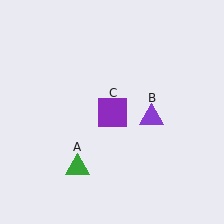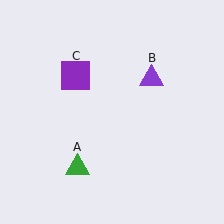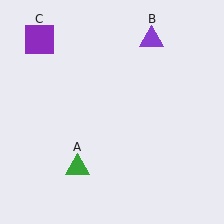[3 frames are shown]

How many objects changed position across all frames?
2 objects changed position: purple triangle (object B), purple square (object C).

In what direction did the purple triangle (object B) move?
The purple triangle (object B) moved up.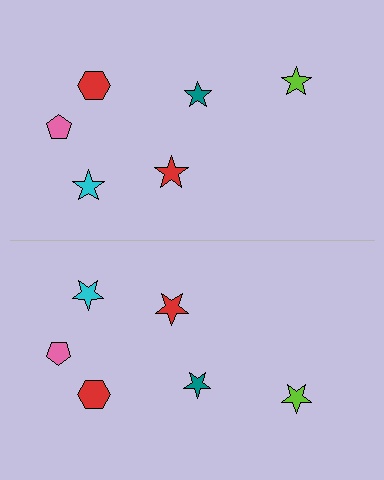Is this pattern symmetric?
Yes, this pattern has bilateral (reflection) symmetry.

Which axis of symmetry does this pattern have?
The pattern has a horizontal axis of symmetry running through the center of the image.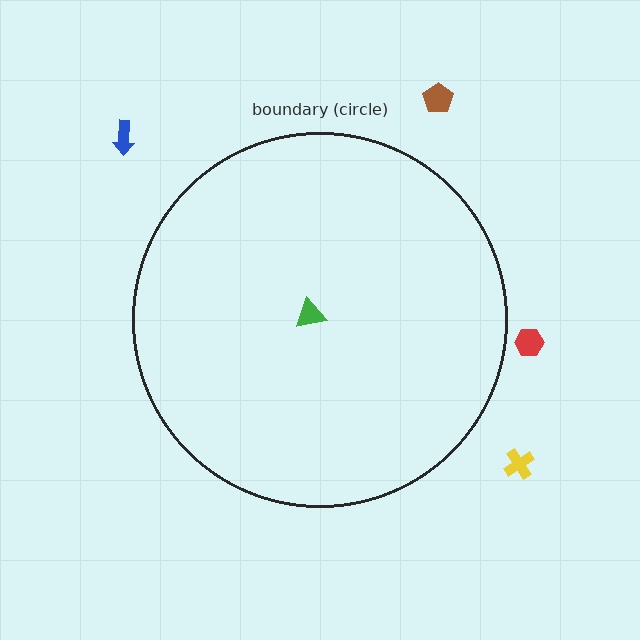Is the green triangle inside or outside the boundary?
Inside.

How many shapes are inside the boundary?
1 inside, 4 outside.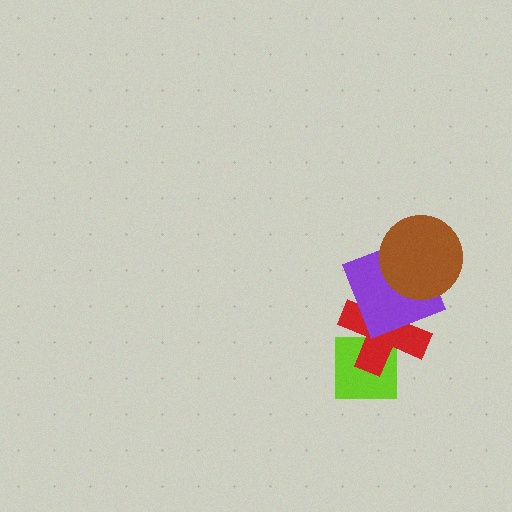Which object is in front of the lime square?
The red cross is in front of the lime square.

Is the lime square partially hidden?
Yes, it is partially covered by another shape.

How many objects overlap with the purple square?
2 objects overlap with the purple square.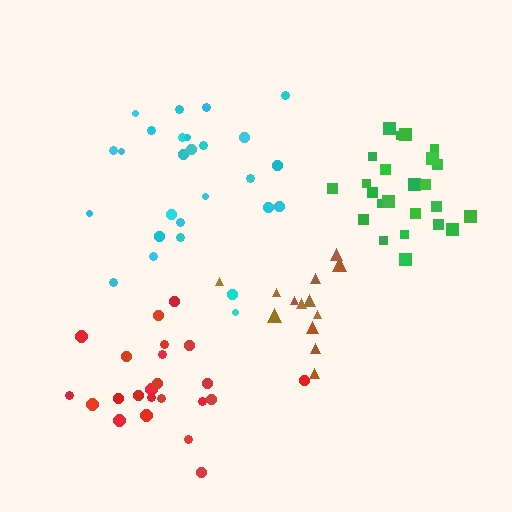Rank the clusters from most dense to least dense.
green, cyan, red, brown.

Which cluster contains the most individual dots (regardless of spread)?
Cyan (27).